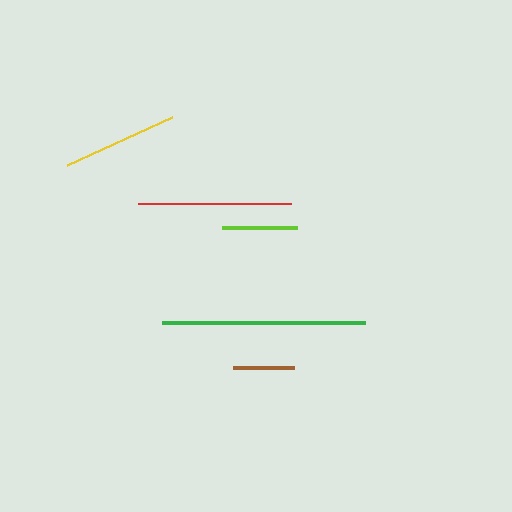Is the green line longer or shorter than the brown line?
The green line is longer than the brown line.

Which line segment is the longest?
The green line is the longest at approximately 203 pixels.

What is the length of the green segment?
The green segment is approximately 203 pixels long.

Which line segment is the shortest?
The brown line is the shortest at approximately 61 pixels.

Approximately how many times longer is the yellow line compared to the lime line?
The yellow line is approximately 1.5 times the length of the lime line.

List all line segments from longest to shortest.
From longest to shortest: green, red, yellow, lime, brown.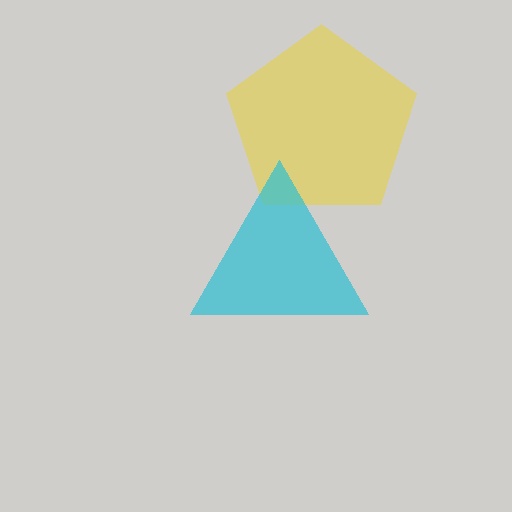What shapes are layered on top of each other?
The layered shapes are: a yellow pentagon, a cyan triangle.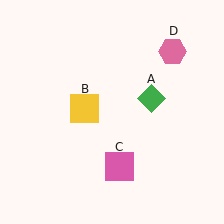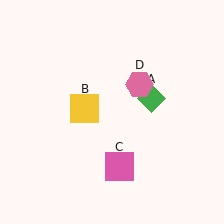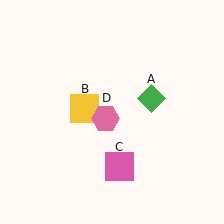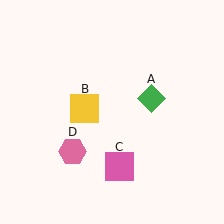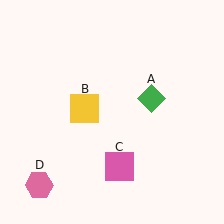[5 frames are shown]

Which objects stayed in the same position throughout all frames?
Green diamond (object A) and yellow square (object B) and pink square (object C) remained stationary.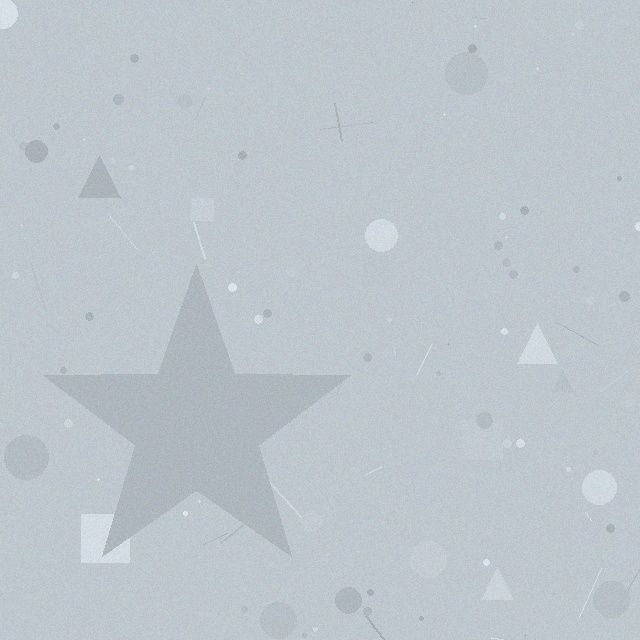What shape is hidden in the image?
A star is hidden in the image.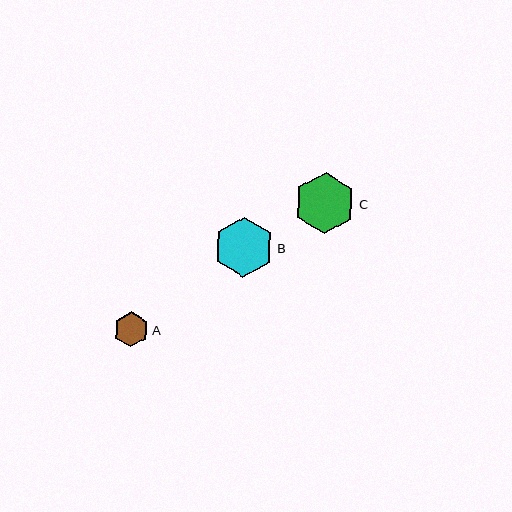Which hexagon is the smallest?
Hexagon A is the smallest with a size of approximately 35 pixels.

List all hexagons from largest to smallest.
From largest to smallest: C, B, A.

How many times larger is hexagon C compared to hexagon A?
Hexagon C is approximately 1.7 times the size of hexagon A.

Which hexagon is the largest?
Hexagon C is the largest with a size of approximately 61 pixels.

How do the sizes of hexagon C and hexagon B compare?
Hexagon C and hexagon B are approximately the same size.